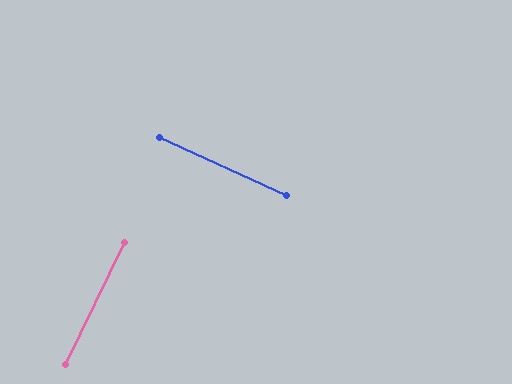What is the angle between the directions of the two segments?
Approximately 89 degrees.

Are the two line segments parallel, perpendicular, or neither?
Perpendicular — they meet at approximately 89°.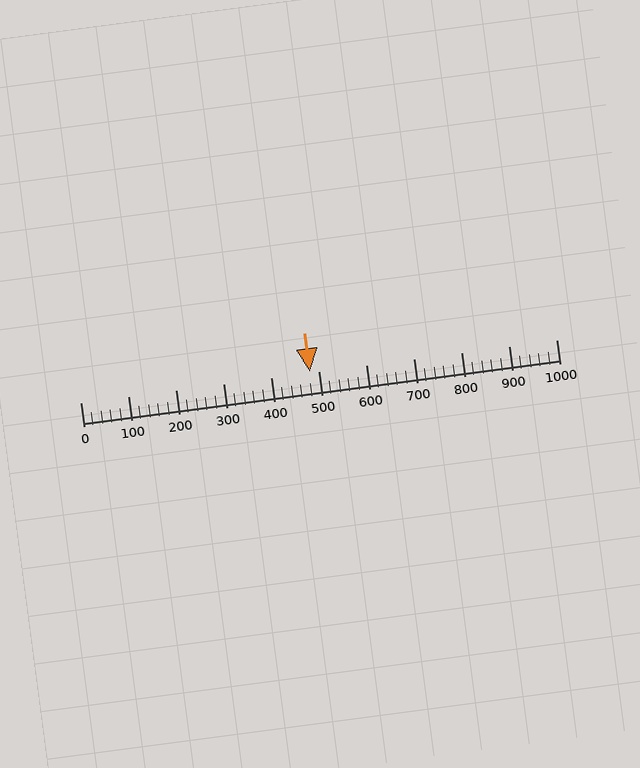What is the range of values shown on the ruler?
The ruler shows values from 0 to 1000.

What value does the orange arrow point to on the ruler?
The orange arrow points to approximately 481.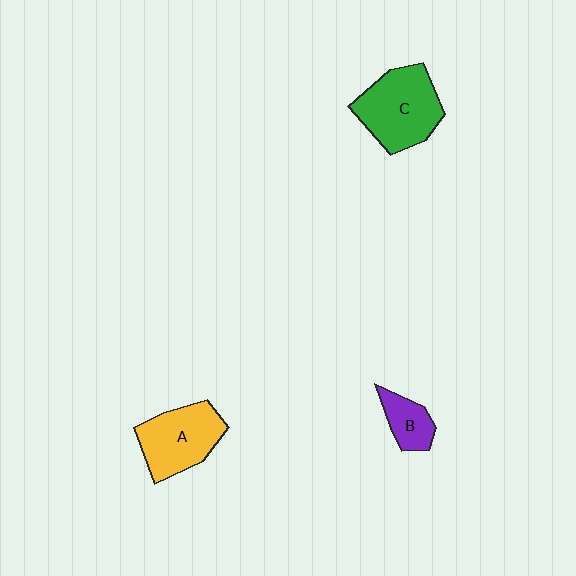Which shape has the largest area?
Shape C (green).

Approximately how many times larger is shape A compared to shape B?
Approximately 2.1 times.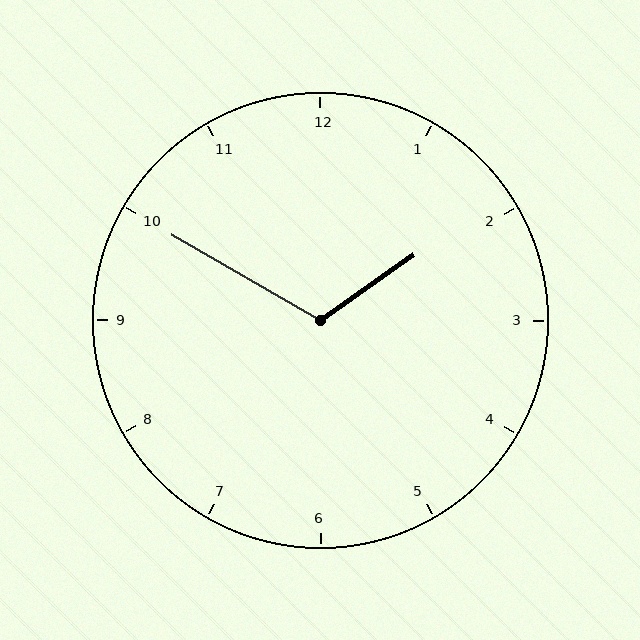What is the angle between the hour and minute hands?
Approximately 115 degrees.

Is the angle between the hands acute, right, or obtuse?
It is obtuse.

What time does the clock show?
1:50.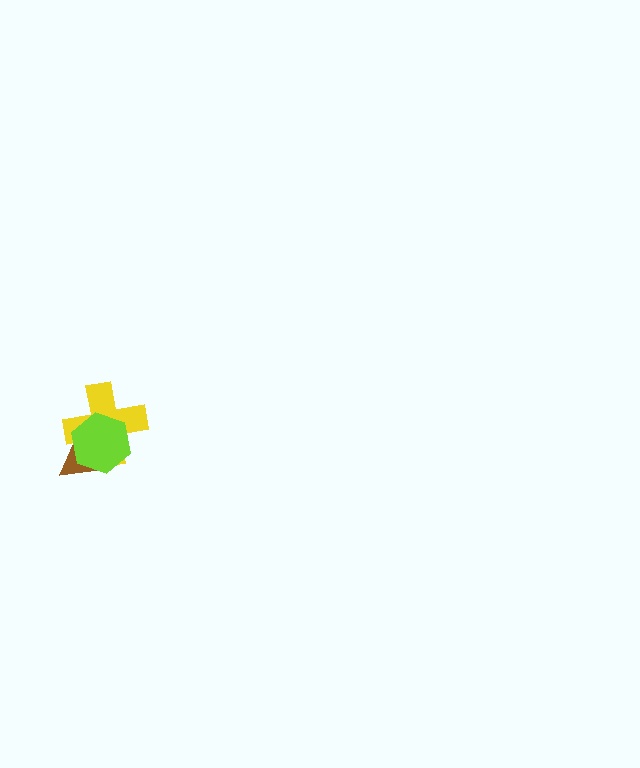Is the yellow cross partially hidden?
Yes, it is partially covered by another shape.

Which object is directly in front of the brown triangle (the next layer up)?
The yellow cross is directly in front of the brown triangle.